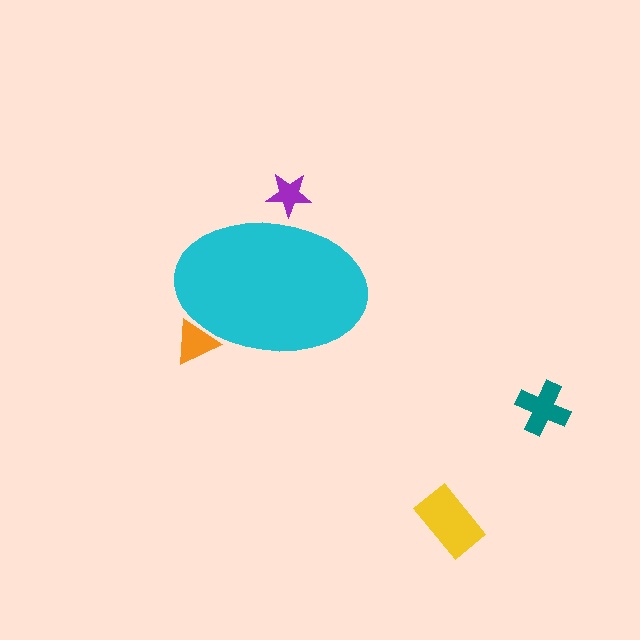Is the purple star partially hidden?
Yes, the purple star is partially hidden behind the cyan ellipse.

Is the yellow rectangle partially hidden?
No, the yellow rectangle is fully visible.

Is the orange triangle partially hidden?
Yes, the orange triangle is partially hidden behind the cyan ellipse.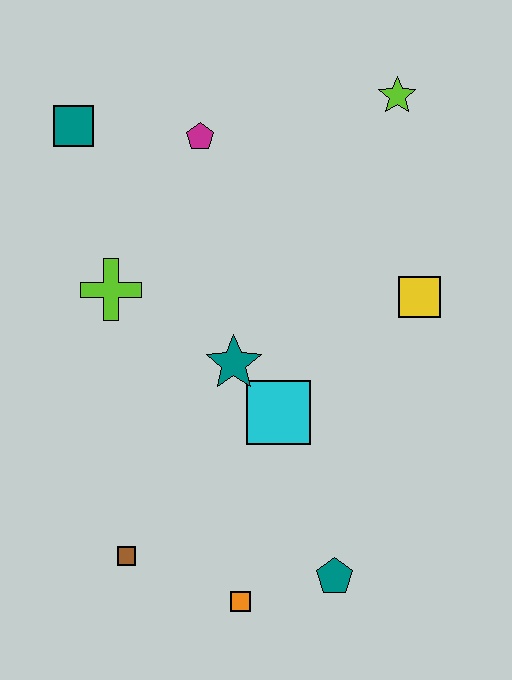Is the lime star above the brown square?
Yes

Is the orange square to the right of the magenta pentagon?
Yes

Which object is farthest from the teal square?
The teal pentagon is farthest from the teal square.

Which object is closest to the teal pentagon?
The orange square is closest to the teal pentagon.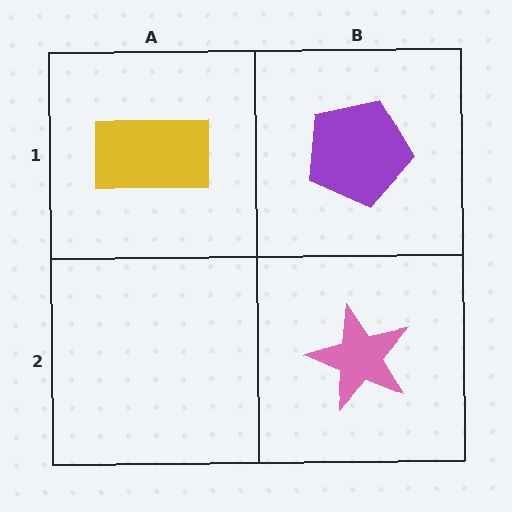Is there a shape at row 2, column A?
No, that cell is empty.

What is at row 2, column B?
A pink star.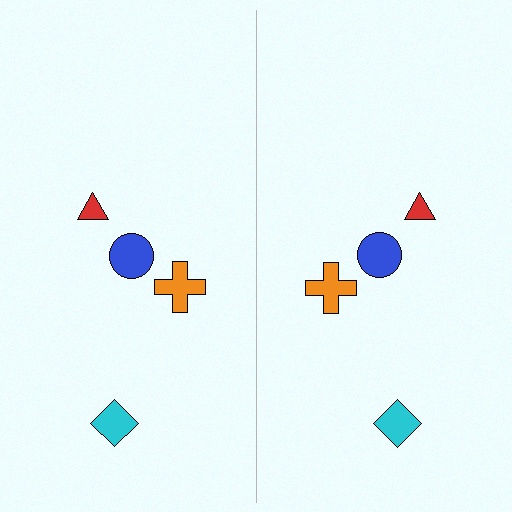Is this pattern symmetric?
Yes, this pattern has bilateral (reflection) symmetry.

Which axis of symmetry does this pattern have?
The pattern has a vertical axis of symmetry running through the center of the image.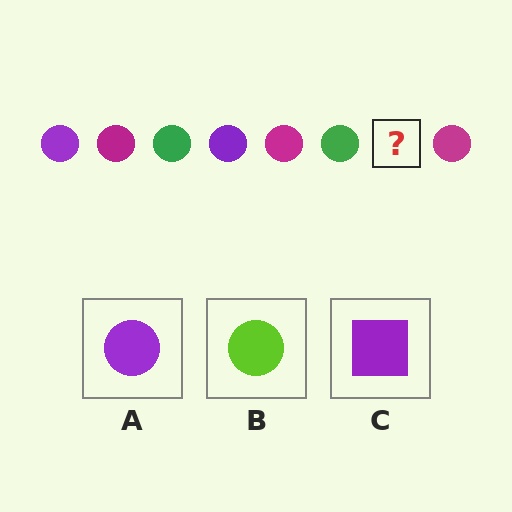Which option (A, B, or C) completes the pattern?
A.